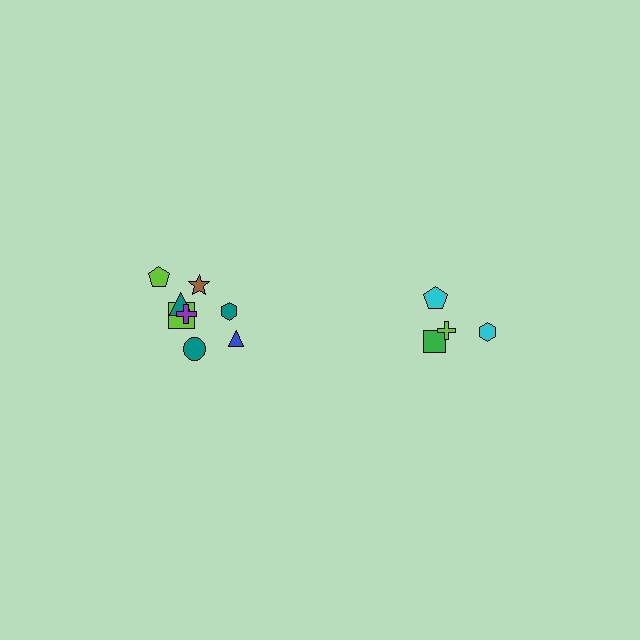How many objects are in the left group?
There are 8 objects.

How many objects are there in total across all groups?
There are 12 objects.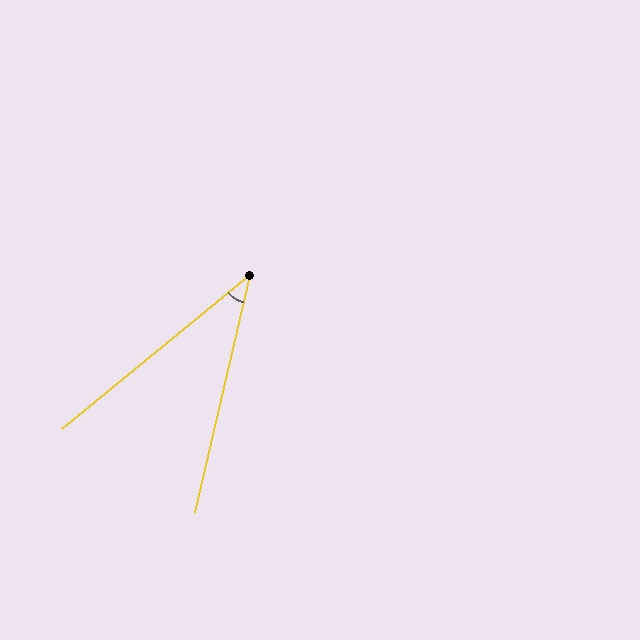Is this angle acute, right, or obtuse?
It is acute.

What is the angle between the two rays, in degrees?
Approximately 38 degrees.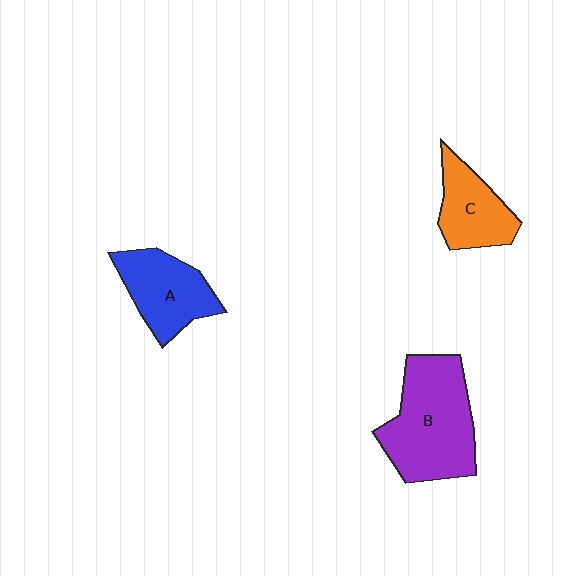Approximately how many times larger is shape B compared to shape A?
Approximately 1.6 times.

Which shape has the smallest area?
Shape C (orange).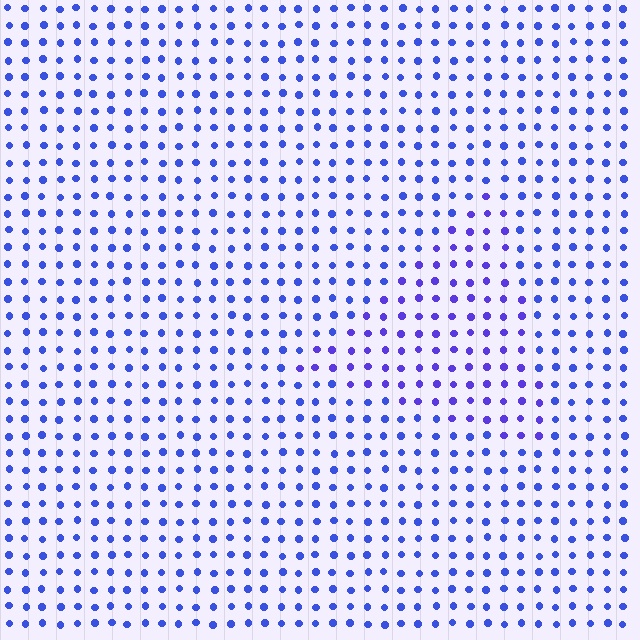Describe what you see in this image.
The image is filled with small blue elements in a uniform arrangement. A triangle-shaped region is visible where the elements are tinted to a slightly different hue, forming a subtle color boundary.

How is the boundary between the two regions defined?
The boundary is defined purely by a slight shift in hue (about 21 degrees). Spacing, size, and orientation are identical on both sides.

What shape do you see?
I see a triangle.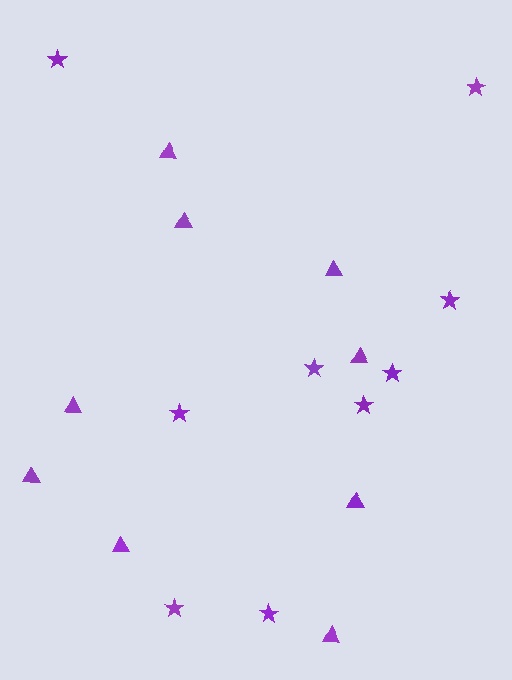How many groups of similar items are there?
There are 2 groups: one group of stars (9) and one group of triangles (9).